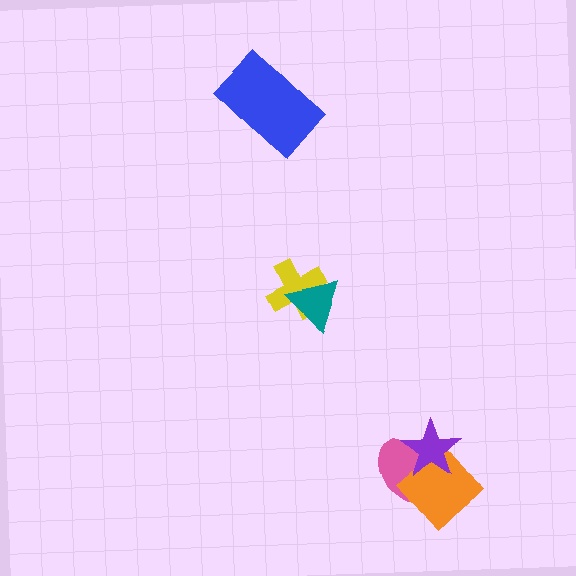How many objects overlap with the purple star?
2 objects overlap with the purple star.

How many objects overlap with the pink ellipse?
2 objects overlap with the pink ellipse.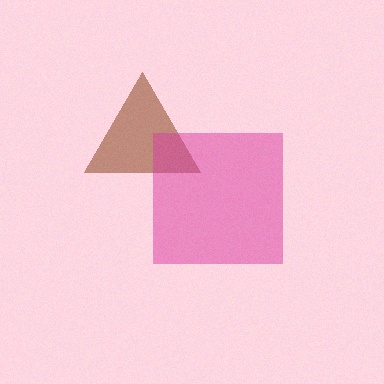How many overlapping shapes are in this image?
There are 2 overlapping shapes in the image.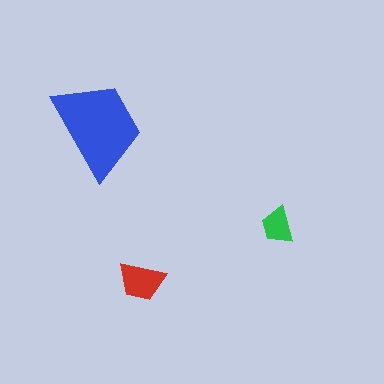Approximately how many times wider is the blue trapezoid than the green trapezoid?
About 2.5 times wider.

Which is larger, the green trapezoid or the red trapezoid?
The red one.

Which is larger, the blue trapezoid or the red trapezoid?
The blue one.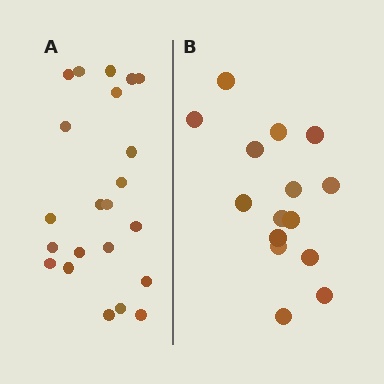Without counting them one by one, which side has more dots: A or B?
Region A (the left region) has more dots.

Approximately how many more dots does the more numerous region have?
Region A has roughly 8 or so more dots than region B.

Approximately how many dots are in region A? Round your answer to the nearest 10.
About 20 dots. (The exact count is 22, which rounds to 20.)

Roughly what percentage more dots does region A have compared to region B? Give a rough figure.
About 45% more.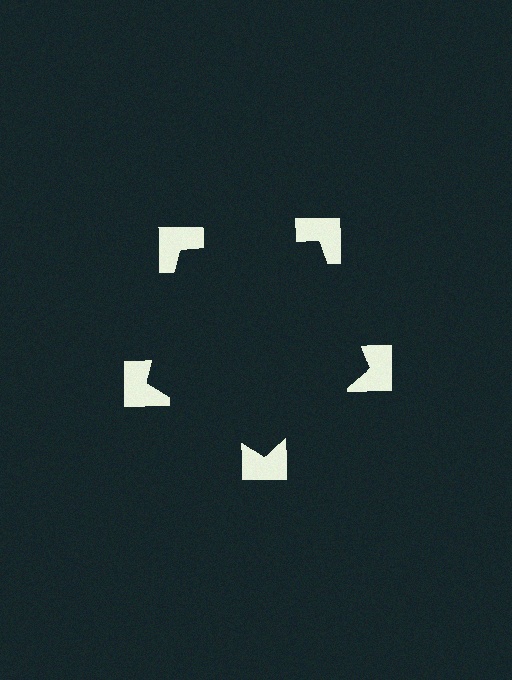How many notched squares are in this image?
There are 5 — one at each vertex of the illusory pentagon.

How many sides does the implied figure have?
5 sides.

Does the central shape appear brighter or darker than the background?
It typically appears slightly darker than the background, even though no actual brightness change is drawn.